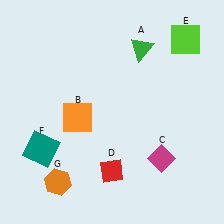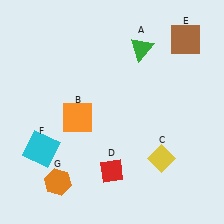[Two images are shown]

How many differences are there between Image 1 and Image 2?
There are 3 differences between the two images.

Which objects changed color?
C changed from magenta to yellow. E changed from lime to brown. F changed from teal to cyan.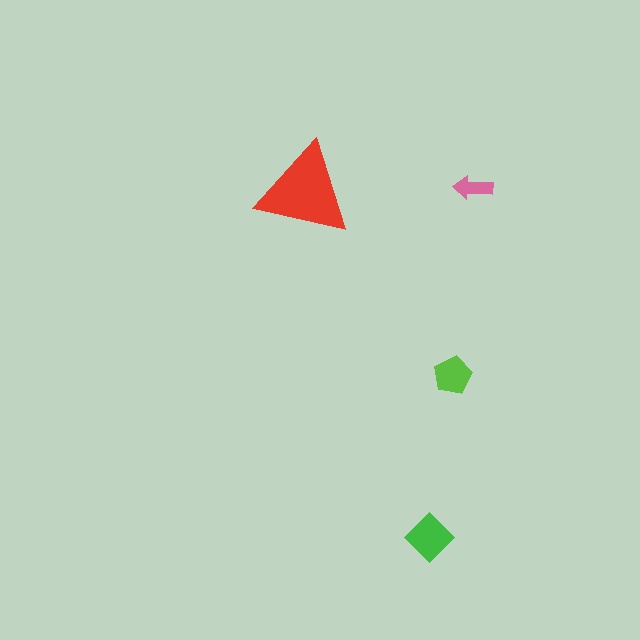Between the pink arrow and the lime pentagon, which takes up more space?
The lime pentagon.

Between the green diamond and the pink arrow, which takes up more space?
The green diamond.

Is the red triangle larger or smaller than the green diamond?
Larger.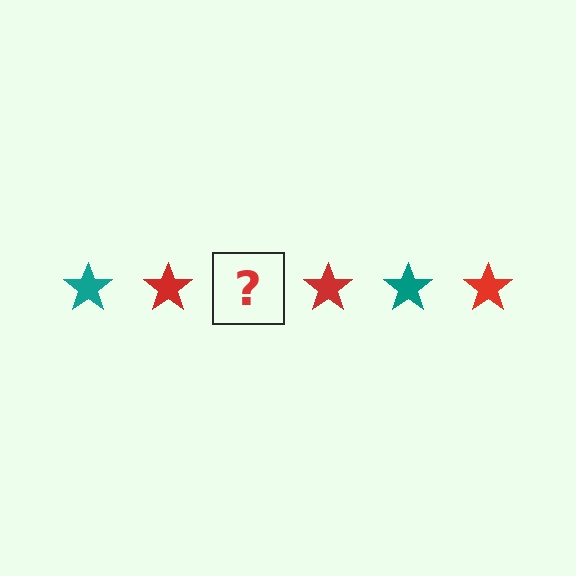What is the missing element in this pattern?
The missing element is a teal star.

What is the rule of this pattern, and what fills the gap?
The rule is that the pattern cycles through teal, red stars. The gap should be filled with a teal star.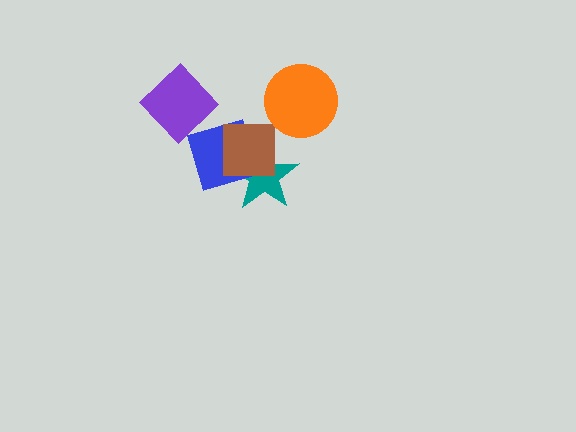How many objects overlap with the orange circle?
0 objects overlap with the orange circle.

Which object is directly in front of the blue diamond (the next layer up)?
The brown square is directly in front of the blue diamond.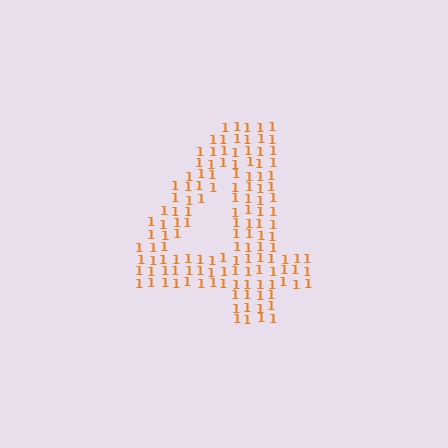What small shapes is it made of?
It is made of small digit 1's.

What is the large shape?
The large shape is the digit 4.